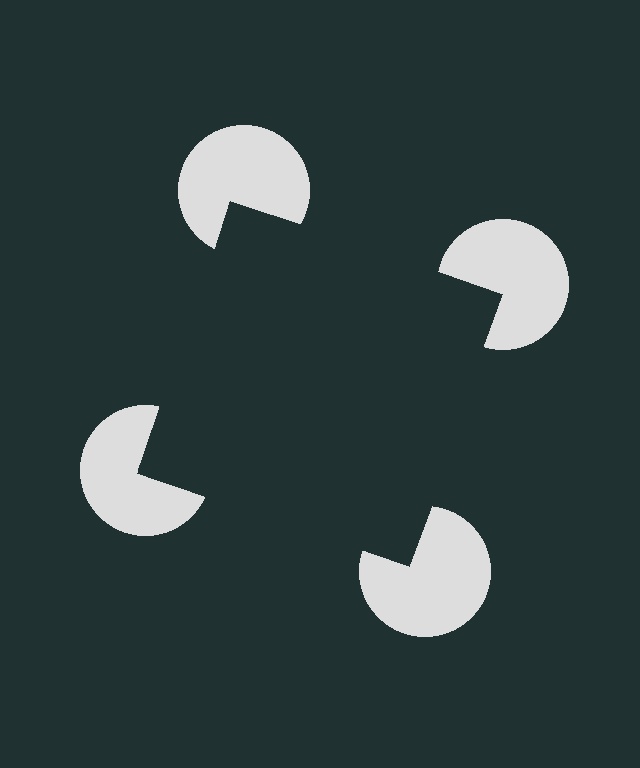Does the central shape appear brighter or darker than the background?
It typically appears slightly darker than the background, even though no actual brightness change is drawn.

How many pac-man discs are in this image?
There are 4 — one at each vertex of the illusory square.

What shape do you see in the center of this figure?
An illusory square — its edges are inferred from the aligned wedge cuts in the pac-man discs, not physically drawn.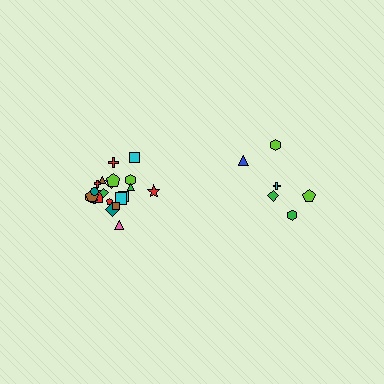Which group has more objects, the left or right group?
The left group.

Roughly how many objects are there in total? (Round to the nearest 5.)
Roughly 30 objects in total.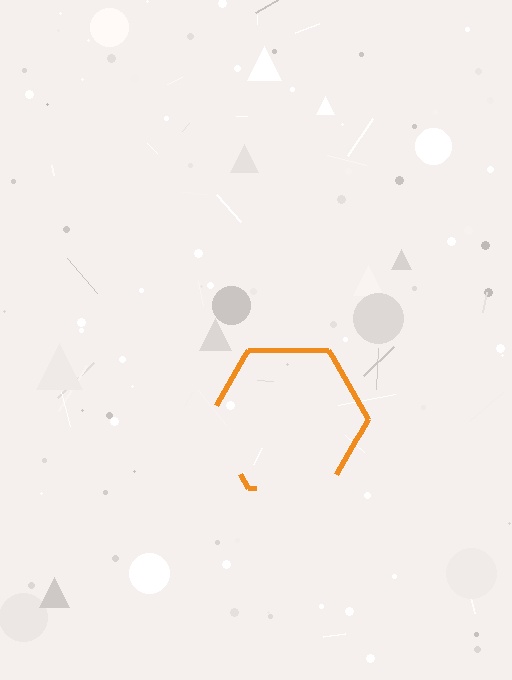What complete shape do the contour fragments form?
The contour fragments form a hexagon.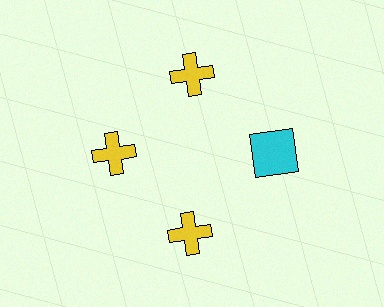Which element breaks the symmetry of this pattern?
The cyan square at roughly the 3 o'clock position breaks the symmetry. All other shapes are yellow crosses.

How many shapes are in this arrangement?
There are 4 shapes arranged in a ring pattern.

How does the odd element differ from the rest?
It differs in both color (cyan instead of yellow) and shape (square instead of cross).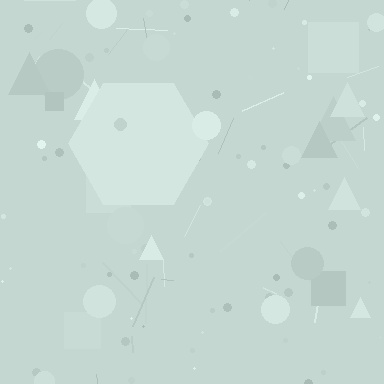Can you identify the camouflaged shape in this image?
The camouflaged shape is a hexagon.